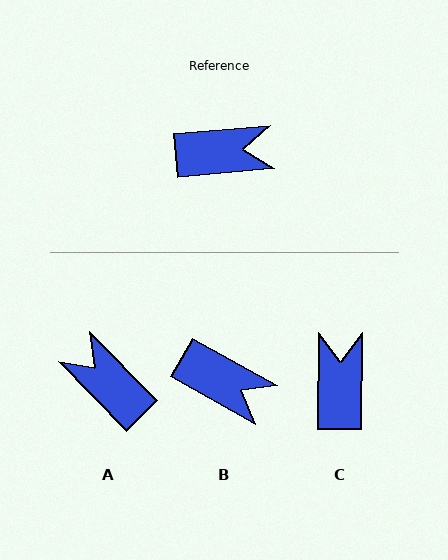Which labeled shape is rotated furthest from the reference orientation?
A, about 129 degrees away.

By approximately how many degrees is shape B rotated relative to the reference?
Approximately 34 degrees clockwise.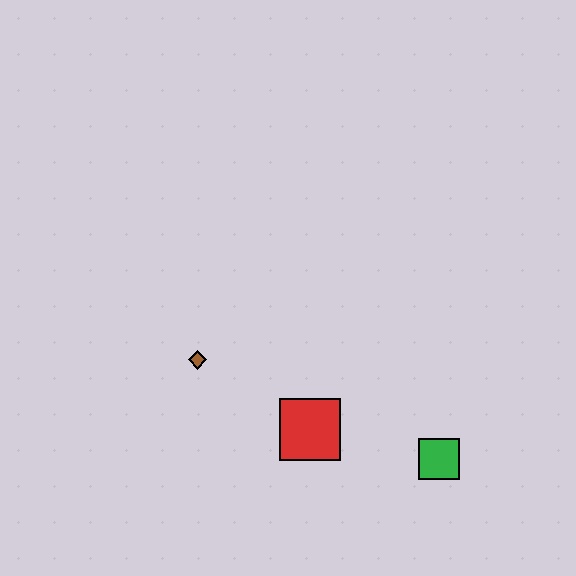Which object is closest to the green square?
The red square is closest to the green square.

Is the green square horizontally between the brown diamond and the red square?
No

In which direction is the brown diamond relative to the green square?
The brown diamond is to the left of the green square.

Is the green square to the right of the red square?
Yes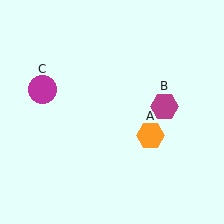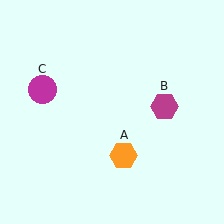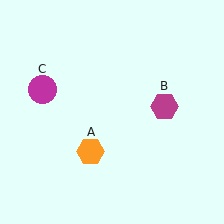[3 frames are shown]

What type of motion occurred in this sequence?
The orange hexagon (object A) rotated clockwise around the center of the scene.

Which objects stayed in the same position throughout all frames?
Magenta hexagon (object B) and magenta circle (object C) remained stationary.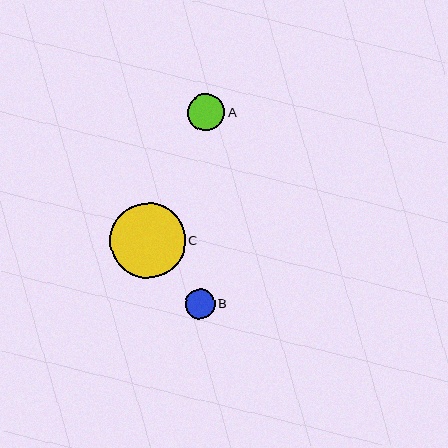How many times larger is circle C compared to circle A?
Circle C is approximately 2.0 times the size of circle A.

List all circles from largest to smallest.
From largest to smallest: C, A, B.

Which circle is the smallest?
Circle B is the smallest with a size of approximately 29 pixels.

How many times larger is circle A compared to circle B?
Circle A is approximately 1.3 times the size of circle B.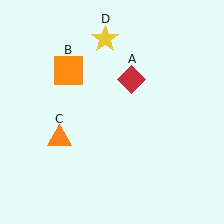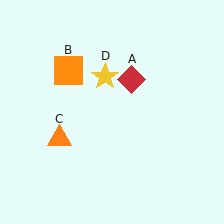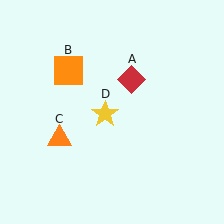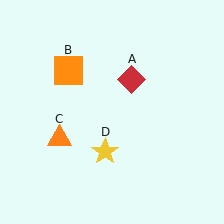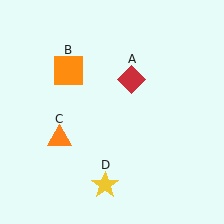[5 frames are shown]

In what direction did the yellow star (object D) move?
The yellow star (object D) moved down.